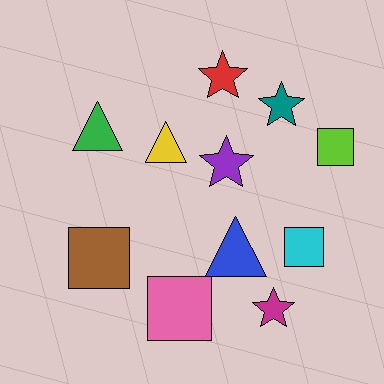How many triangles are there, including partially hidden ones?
There are 3 triangles.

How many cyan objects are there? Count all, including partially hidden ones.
There is 1 cyan object.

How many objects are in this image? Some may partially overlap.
There are 11 objects.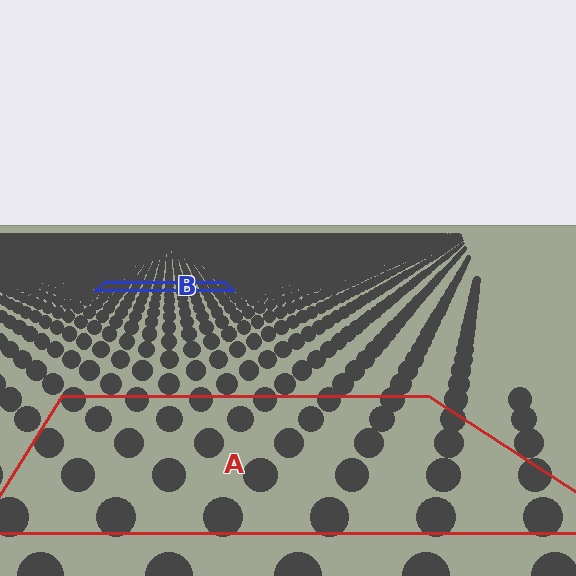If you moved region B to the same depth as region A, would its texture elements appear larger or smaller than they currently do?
They would appear larger. At a closer depth, the same texture elements are projected at a bigger on-screen size.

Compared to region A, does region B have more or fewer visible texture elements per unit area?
Region B has more texture elements per unit area — they are packed more densely because it is farther away.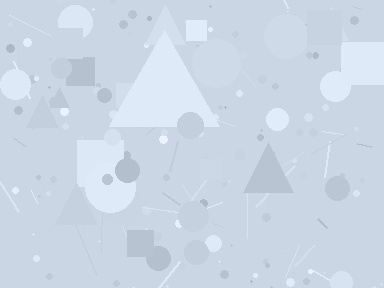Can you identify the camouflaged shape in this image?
The camouflaged shape is a triangle.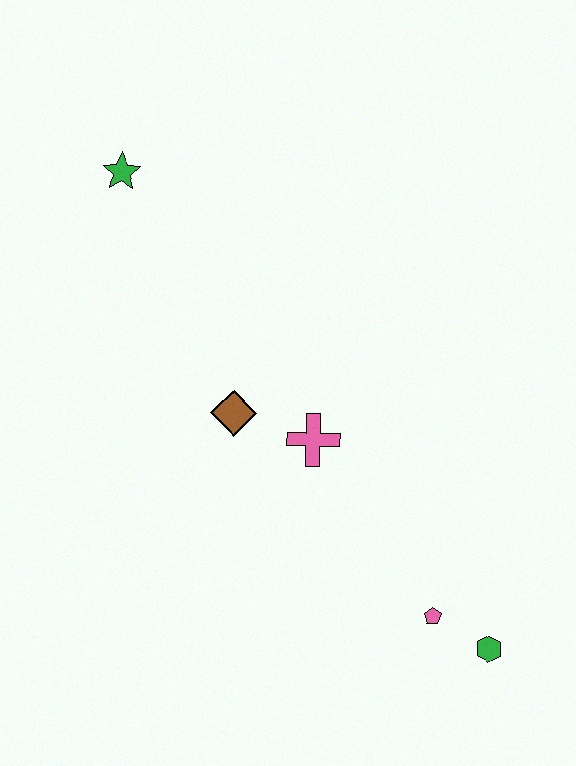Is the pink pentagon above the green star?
No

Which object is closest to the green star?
The brown diamond is closest to the green star.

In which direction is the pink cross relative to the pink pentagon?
The pink cross is above the pink pentagon.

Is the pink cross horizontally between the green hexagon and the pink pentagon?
No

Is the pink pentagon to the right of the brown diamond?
Yes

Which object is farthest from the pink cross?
The green star is farthest from the pink cross.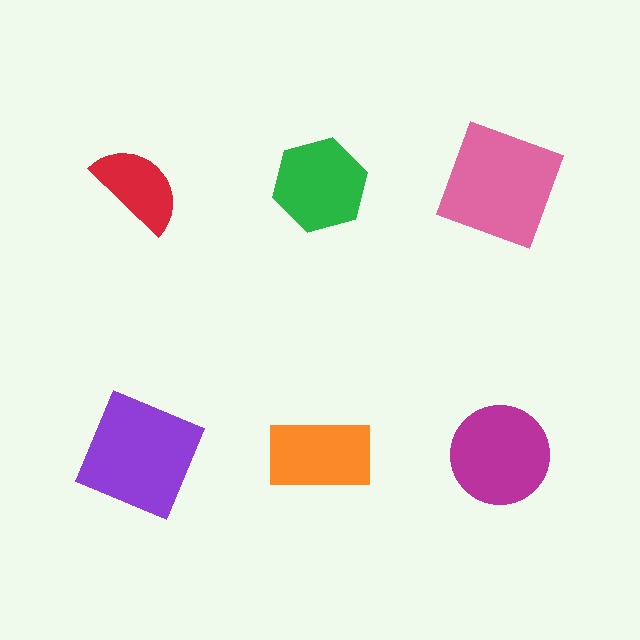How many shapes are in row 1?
3 shapes.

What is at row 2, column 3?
A magenta circle.